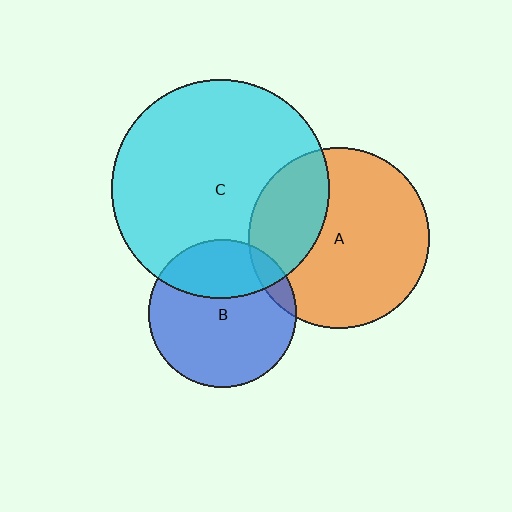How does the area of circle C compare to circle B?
Approximately 2.2 times.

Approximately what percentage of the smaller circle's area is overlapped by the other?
Approximately 10%.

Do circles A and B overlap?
Yes.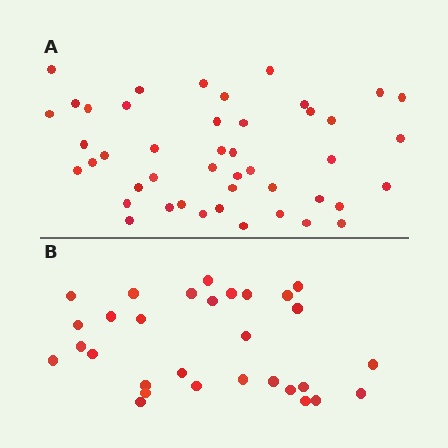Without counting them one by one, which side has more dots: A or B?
Region A (the top region) has more dots.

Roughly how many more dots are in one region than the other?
Region A has approximately 15 more dots than region B.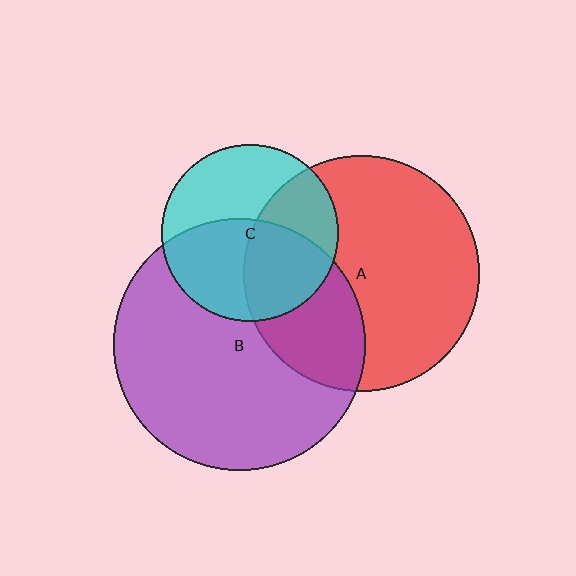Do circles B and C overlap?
Yes.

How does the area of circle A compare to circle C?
Approximately 1.8 times.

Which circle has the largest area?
Circle B (purple).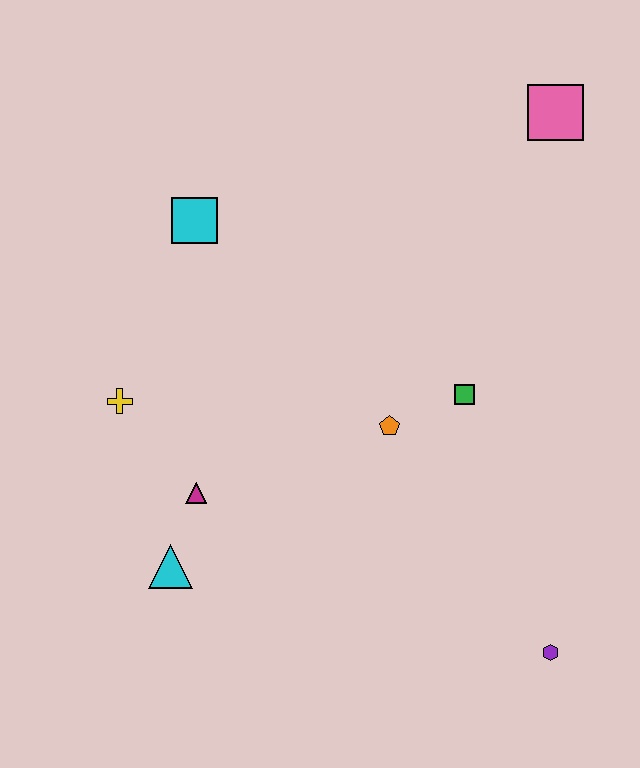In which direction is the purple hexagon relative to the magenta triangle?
The purple hexagon is to the right of the magenta triangle.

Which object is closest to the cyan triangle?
The magenta triangle is closest to the cyan triangle.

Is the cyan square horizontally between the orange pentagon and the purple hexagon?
No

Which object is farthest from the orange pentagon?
The pink square is farthest from the orange pentagon.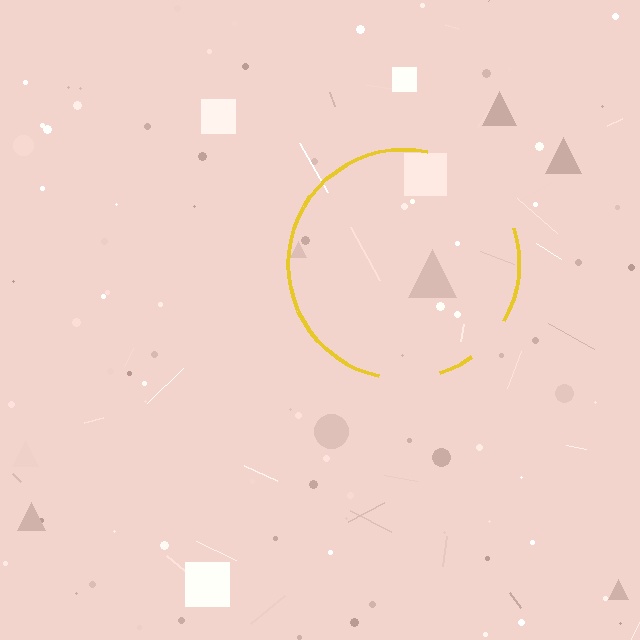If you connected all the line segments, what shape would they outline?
They would outline a circle.